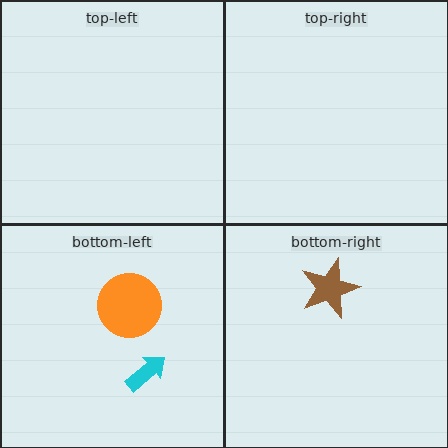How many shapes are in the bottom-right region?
1.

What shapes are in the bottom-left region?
The orange circle, the cyan arrow.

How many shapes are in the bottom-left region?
2.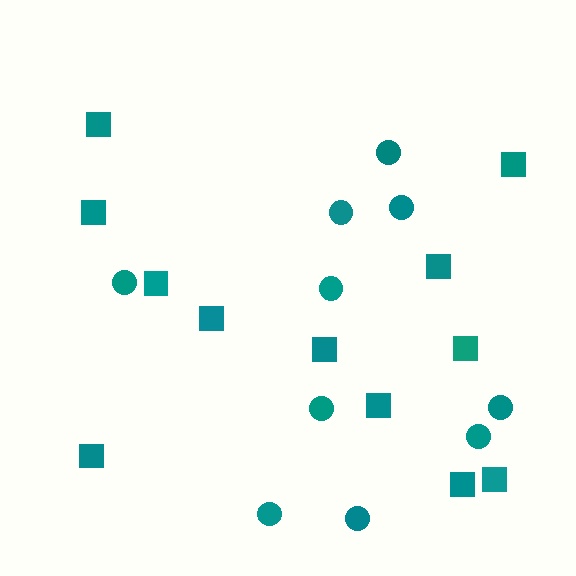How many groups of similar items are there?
There are 2 groups: one group of circles (10) and one group of squares (12).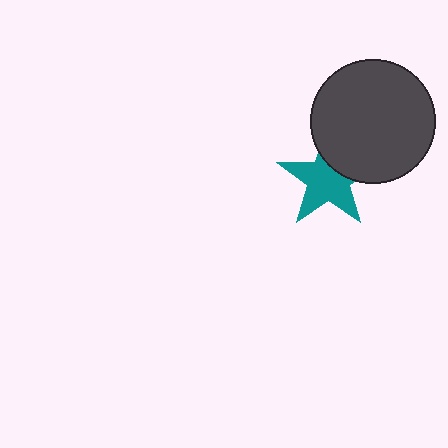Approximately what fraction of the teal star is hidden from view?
Roughly 31% of the teal star is hidden behind the dark gray circle.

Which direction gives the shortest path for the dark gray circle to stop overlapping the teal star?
Moving toward the upper-right gives the shortest separation.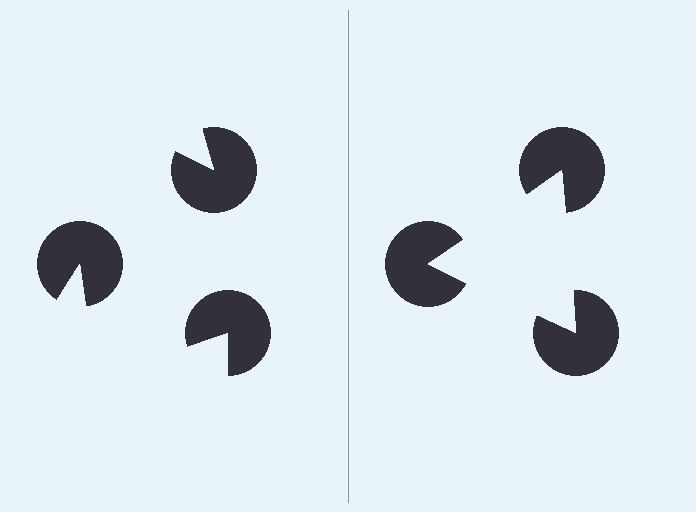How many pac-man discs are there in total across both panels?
6 — 3 on each side.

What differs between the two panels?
The pac-man discs are positioned identically on both sides; only the wedge orientations differ. On the right they align to a triangle; on the left they are misaligned.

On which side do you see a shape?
An illusory triangle appears on the right side. On the left side the wedge cuts are rotated, so no coherent shape forms.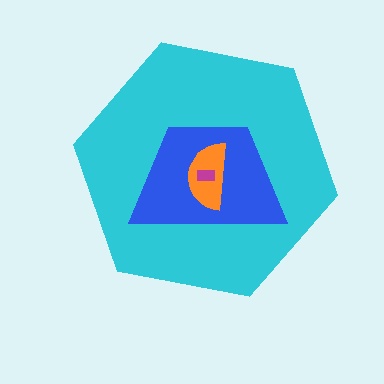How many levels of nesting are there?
4.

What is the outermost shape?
The cyan hexagon.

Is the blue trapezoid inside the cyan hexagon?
Yes.